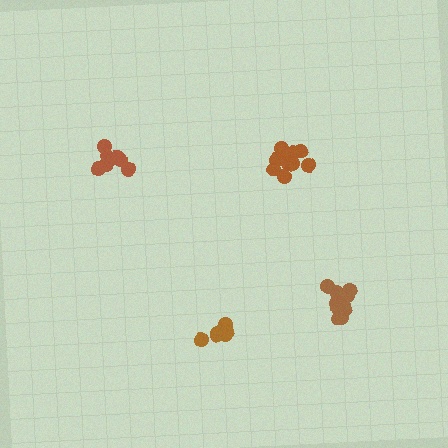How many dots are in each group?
Group 1: 12 dots, Group 2: 9 dots, Group 3: 8 dots, Group 4: 12 dots (41 total).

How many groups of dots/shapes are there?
There are 4 groups.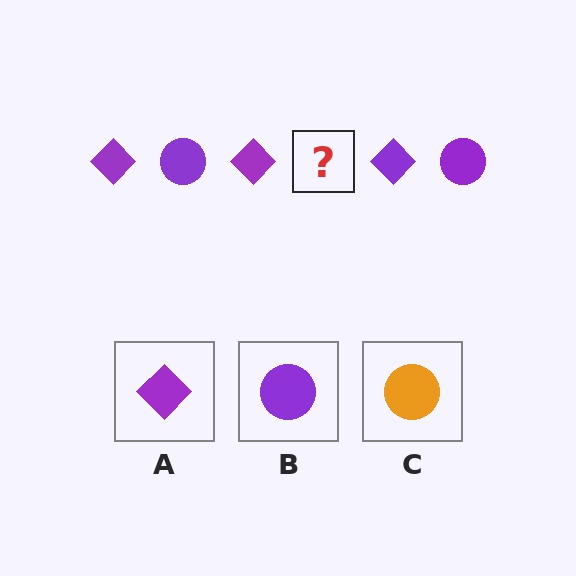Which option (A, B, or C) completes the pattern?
B.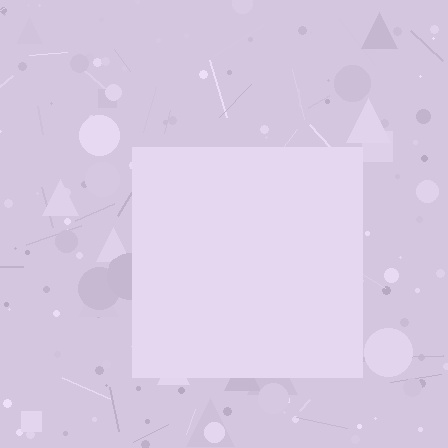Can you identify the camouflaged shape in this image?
The camouflaged shape is a square.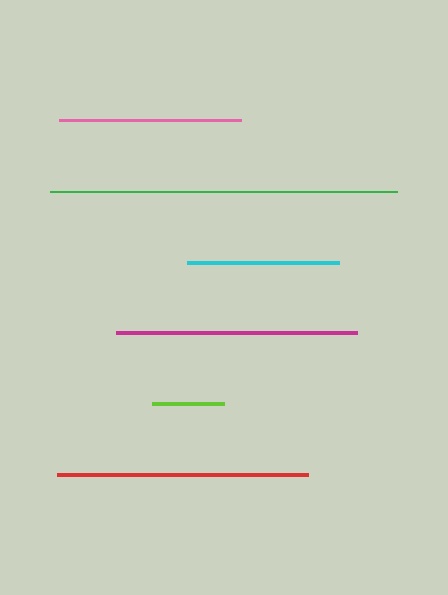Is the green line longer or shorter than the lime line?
The green line is longer than the lime line.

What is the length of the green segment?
The green segment is approximately 347 pixels long.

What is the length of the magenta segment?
The magenta segment is approximately 241 pixels long.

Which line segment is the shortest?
The lime line is the shortest at approximately 71 pixels.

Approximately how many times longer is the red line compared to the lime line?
The red line is approximately 3.5 times the length of the lime line.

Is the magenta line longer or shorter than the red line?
The red line is longer than the magenta line.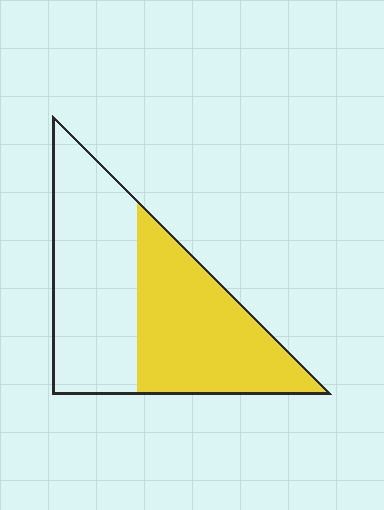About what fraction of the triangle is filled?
About one half (1/2).